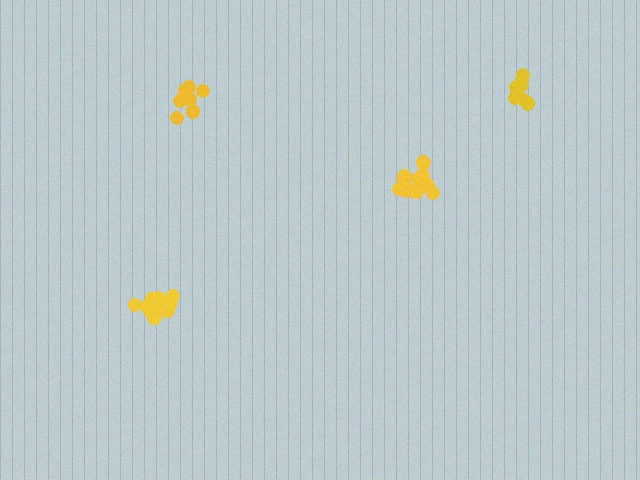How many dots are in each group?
Group 1: 14 dots, Group 2: 13 dots, Group 3: 8 dots, Group 4: 8 dots (43 total).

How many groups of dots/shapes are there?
There are 4 groups.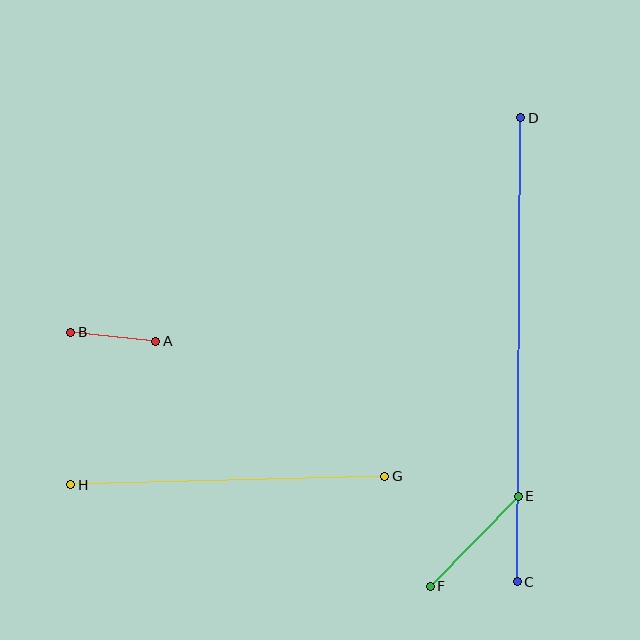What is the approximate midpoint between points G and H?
The midpoint is at approximately (228, 481) pixels.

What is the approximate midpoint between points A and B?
The midpoint is at approximately (113, 337) pixels.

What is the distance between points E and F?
The distance is approximately 126 pixels.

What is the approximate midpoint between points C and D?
The midpoint is at approximately (519, 350) pixels.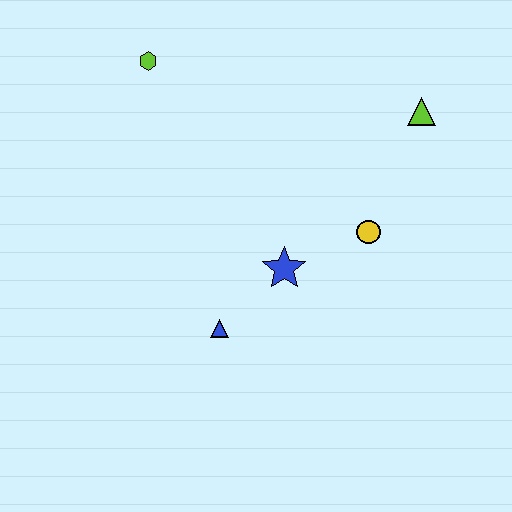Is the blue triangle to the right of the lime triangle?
No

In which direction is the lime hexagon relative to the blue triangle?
The lime hexagon is above the blue triangle.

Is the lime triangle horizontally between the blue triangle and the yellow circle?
No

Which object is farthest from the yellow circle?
The lime hexagon is farthest from the yellow circle.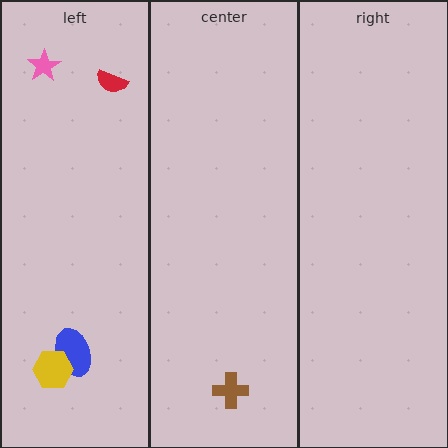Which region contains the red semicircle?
The left region.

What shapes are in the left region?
The pink star, the red semicircle, the blue ellipse, the yellow hexagon.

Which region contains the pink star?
The left region.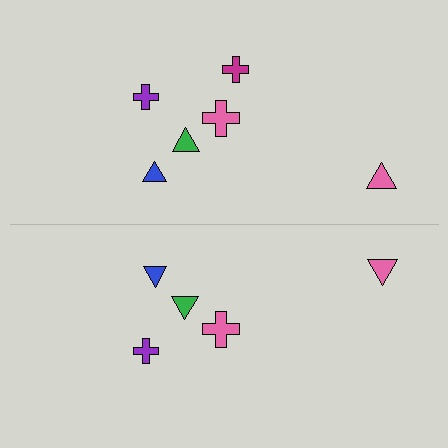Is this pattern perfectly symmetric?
No, the pattern is not perfectly symmetric. A magenta cross is missing from the bottom side.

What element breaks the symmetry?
A magenta cross is missing from the bottom side.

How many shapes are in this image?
There are 11 shapes in this image.